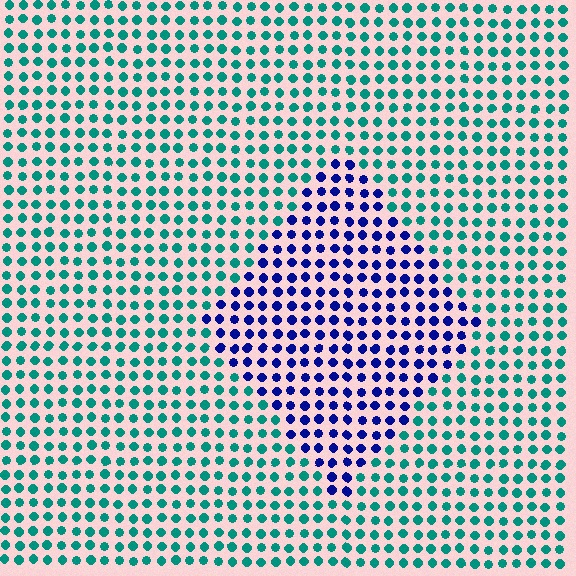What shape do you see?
I see a diamond.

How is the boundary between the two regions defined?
The boundary is defined purely by a slight shift in hue (about 63 degrees). Spacing, size, and orientation are identical on both sides.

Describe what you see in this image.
The image is filled with small teal elements in a uniform arrangement. A diamond-shaped region is visible where the elements are tinted to a slightly different hue, forming a subtle color boundary.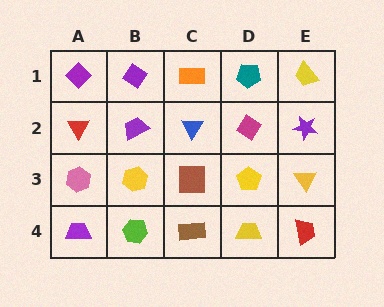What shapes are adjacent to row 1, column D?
A magenta diamond (row 2, column D), an orange rectangle (row 1, column C), a yellow trapezoid (row 1, column E).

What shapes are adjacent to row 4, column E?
A yellow triangle (row 3, column E), a yellow trapezoid (row 4, column D).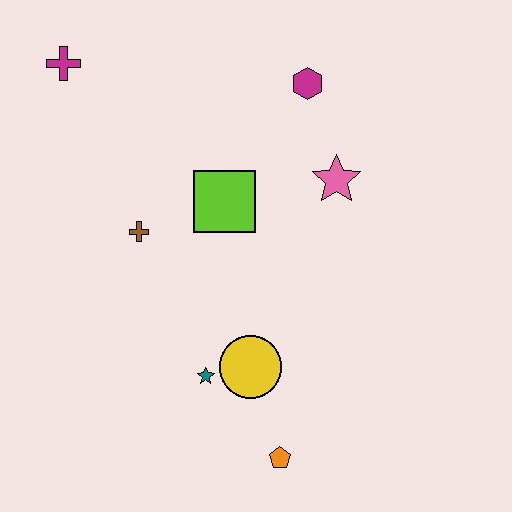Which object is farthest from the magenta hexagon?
The orange pentagon is farthest from the magenta hexagon.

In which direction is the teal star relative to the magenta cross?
The teal star is below the magenta cross.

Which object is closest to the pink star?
The magenta hexagon is closest to the pink star.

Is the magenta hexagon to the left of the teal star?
No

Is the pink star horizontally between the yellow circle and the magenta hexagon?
No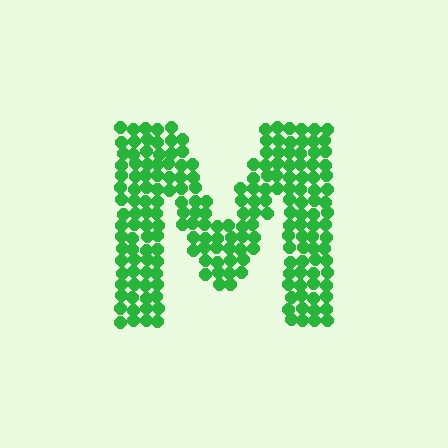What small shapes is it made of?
It is made of small circles.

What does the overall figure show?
The overall figure shows the letter M.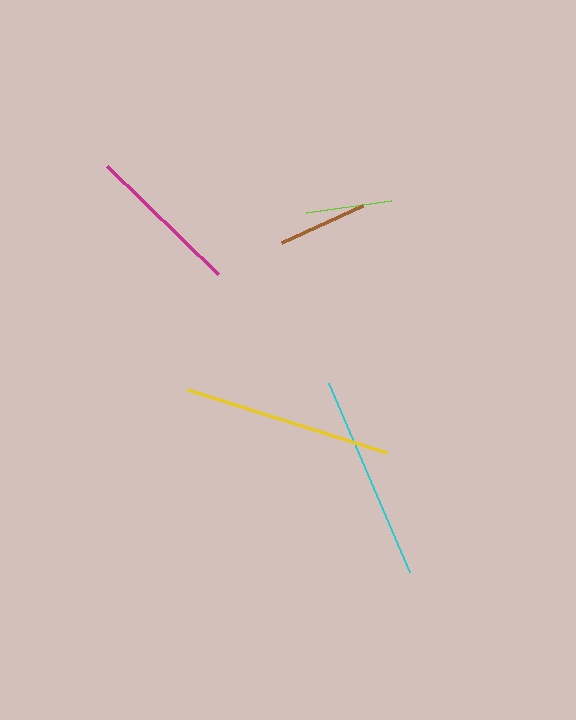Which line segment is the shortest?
The lime line is the shortest at approximately 86 pixels.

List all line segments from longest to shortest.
From longest to shortest: yellow, cyan, magenta, brown, lime.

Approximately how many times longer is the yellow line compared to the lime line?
The yellow line is approximately 2.4 times the length of the lime line.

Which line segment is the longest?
The yellow line is the longest at approximately 209 pixels.